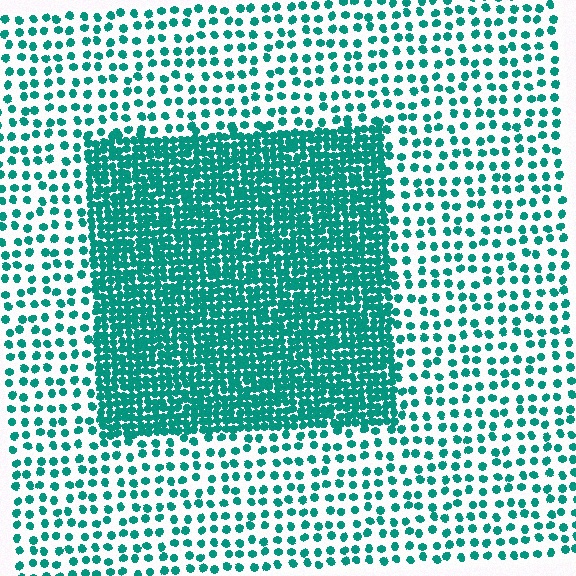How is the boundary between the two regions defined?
The boundary is defined by a change in element density (approximately 2.9x ratio). All elements are the same color, size, and shape.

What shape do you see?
I see a rectangle.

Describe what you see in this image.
The image contains small teal elements arranged at two different densities. A rectangle-shaped region is visible where the elements are more densely packed than the surrounding area.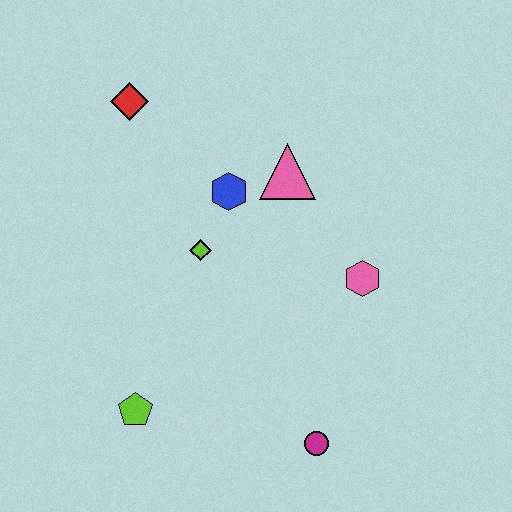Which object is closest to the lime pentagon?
The lime diamond is closest to the lime pentagon.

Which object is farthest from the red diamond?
The magenta circle is farthest from the red diamond.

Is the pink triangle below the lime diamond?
No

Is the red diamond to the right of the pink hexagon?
No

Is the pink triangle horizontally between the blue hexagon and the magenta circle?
Yes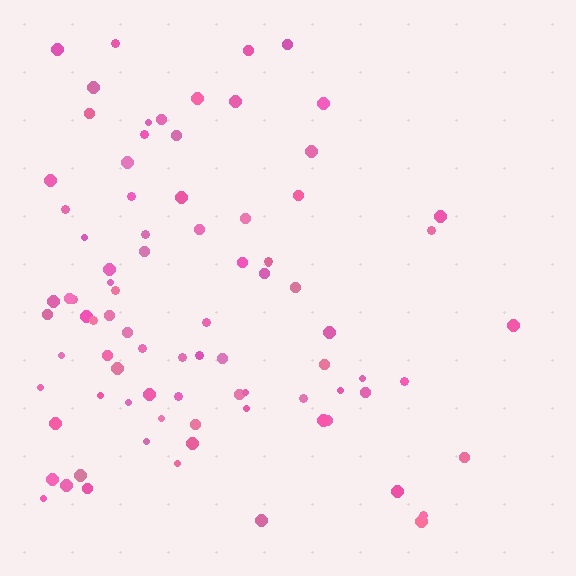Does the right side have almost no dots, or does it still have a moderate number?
Still a moderate number, just noticeably fewer than the left.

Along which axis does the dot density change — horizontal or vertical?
Horizontal.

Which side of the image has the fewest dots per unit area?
The right.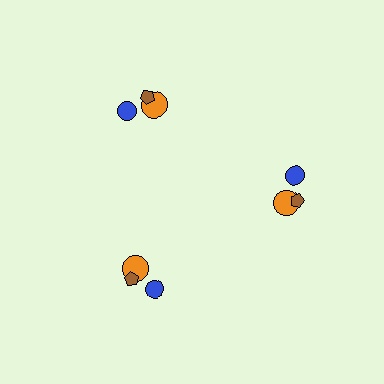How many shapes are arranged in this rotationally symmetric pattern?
There are 9 shapes, arranged in 3 groups of 3.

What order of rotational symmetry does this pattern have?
This pattern has 3-fold rotational symmetry.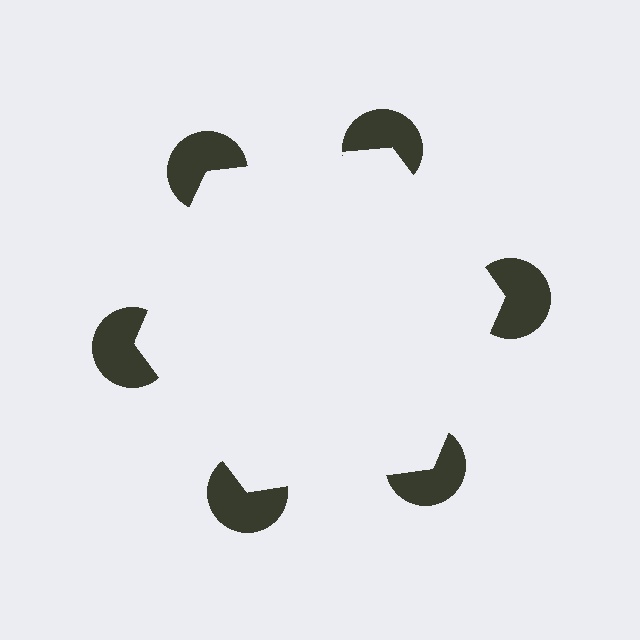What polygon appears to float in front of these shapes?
An illusory hexagon — its edges are inferred from the aligned wedge cuts in the pac-man discs, not physically drawn.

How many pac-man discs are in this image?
There are 6 — one at each vertex of the illusory hexagon.